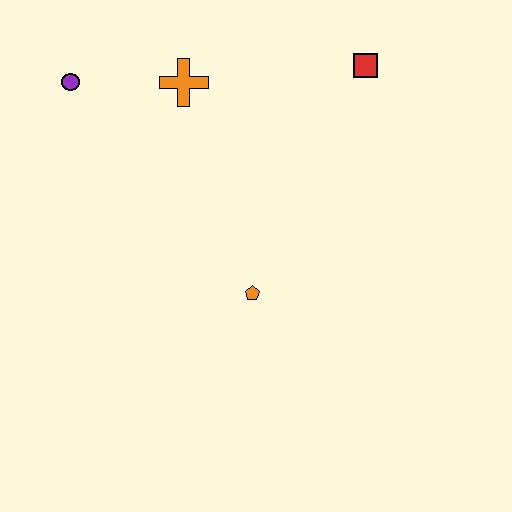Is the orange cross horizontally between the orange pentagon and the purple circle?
Yes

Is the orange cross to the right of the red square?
No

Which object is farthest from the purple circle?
The red square is farthest from the purple circle.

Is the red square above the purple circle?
Yes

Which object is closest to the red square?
The orange cross is closest to the red square.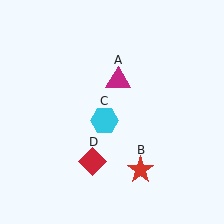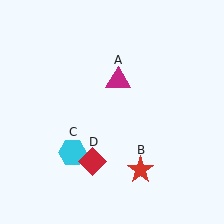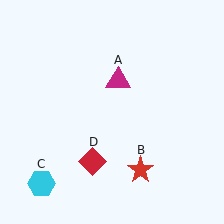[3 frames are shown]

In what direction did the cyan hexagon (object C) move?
The cyan hexagon (object C) moved down and to the left.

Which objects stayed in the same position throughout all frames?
Magenta triangle (object A) and red star (object B) and red diamond (object D) remained stationary.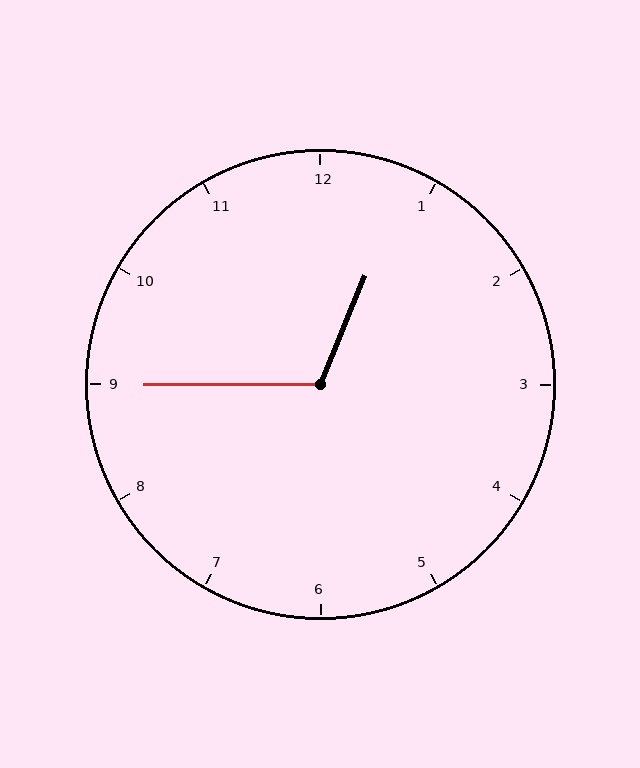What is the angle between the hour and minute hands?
Approximately 112 degrees.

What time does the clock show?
12:45.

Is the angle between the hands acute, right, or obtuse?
It is obtuse.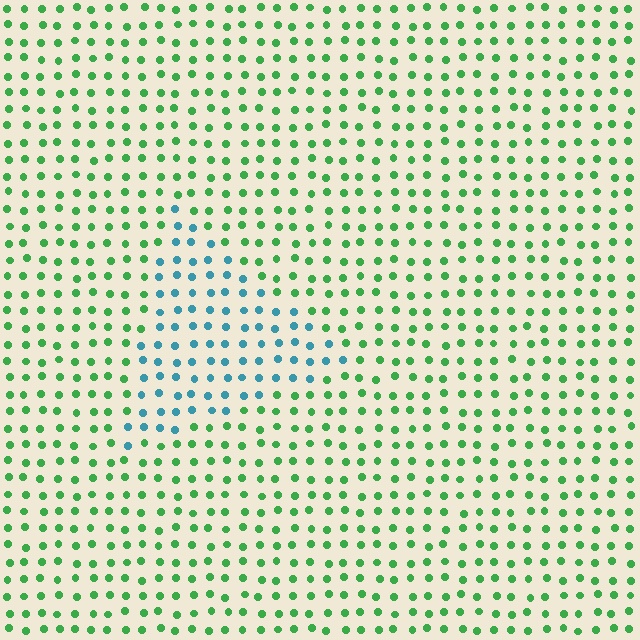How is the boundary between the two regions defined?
The boundary is defined purely by a slight shift in hue (about 62 degrees). Spacing, size, and orientation are identical on both sides.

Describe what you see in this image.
The image is filled with small green elements in a uniform arrangement. A triangle-shaped region is visible where the elements are tinted to a slightly different hue, forming a subtle color boundary.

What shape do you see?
I see a triangle.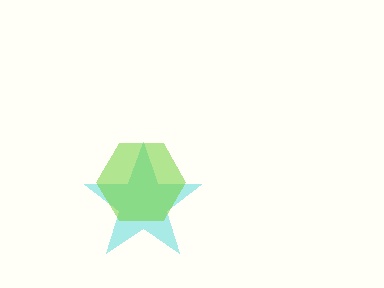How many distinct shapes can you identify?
There are 2 distinct shapes: a cyan star, a lime hexagon.